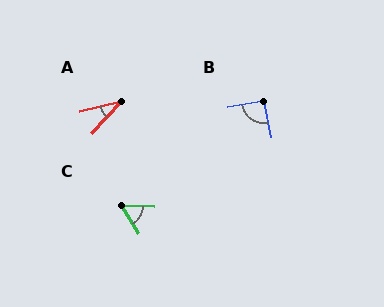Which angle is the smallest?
A, at approximately 34 degrees.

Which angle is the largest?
B, at approximately 92 degrees.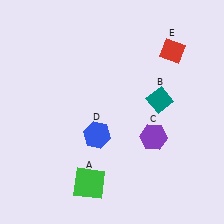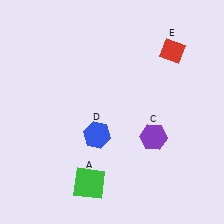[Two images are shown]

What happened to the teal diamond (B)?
The teal diamond (B) was removed in Image 2. It was in the top-right area of Image 1.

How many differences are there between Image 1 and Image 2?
There is 1 difference between the two images.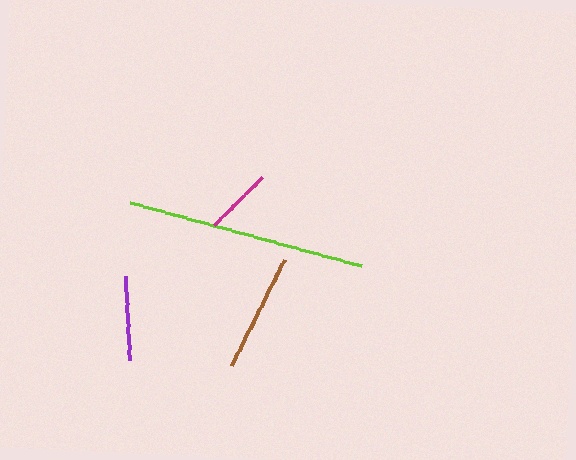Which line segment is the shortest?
The magenta line is the shortest at approximately 68 pixels.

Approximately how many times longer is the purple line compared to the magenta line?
The purple line is approximately 1.2 times the length of the magenta line.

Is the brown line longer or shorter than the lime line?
The lime line is longer than the brown line.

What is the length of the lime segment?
The lime segment is approximately 239 pixels long.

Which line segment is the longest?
The lime line is the longest at approximately 239 pixels.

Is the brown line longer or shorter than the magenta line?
The brown line is longer than the magenta line.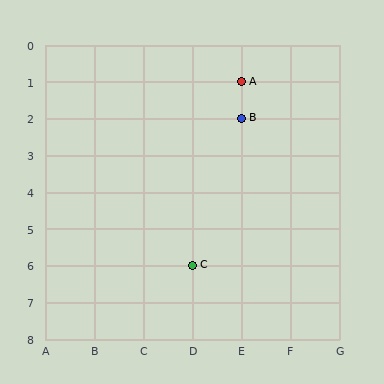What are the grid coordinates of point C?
Point C is at grid coordinates (D, 6).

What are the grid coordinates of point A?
Point A is at grid coordinates (E, 1).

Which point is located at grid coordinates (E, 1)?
Point A is at (E, 1).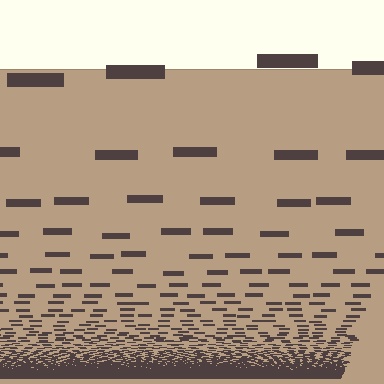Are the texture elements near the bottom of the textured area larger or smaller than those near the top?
Smaller. The gradient is inverted — elements near the bottom are smaller and denser.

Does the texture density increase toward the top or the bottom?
Density increases toward the bottom.